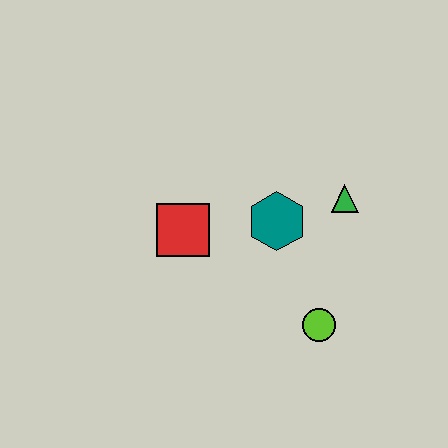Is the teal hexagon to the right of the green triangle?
No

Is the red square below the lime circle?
No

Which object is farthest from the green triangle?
The red square is farthest from the green triangle.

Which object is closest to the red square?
The teal hexagon is closest to the red square.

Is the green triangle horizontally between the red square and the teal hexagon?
No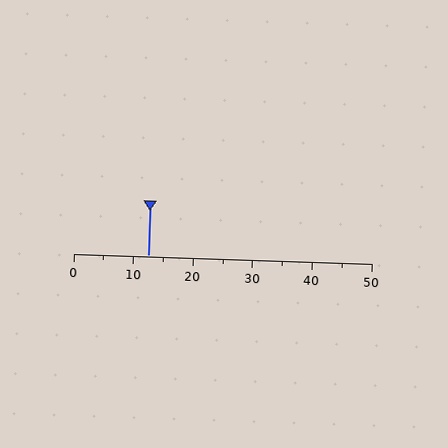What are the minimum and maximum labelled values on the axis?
The axis runs from 0 to 50.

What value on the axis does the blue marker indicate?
The marker indicates approximately 12.5.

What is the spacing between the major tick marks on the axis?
The major ticks are spaced 10 apart.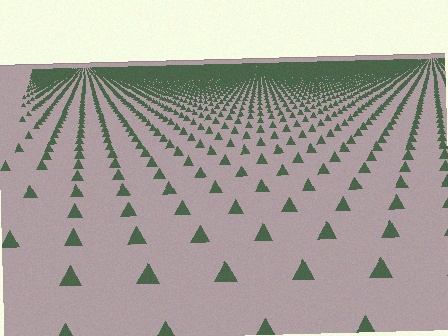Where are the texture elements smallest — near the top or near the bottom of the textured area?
Near the top.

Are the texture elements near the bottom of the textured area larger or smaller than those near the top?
Larger. Near the bottom, elements are closer to the viewer and appear at a bigger on-screen size.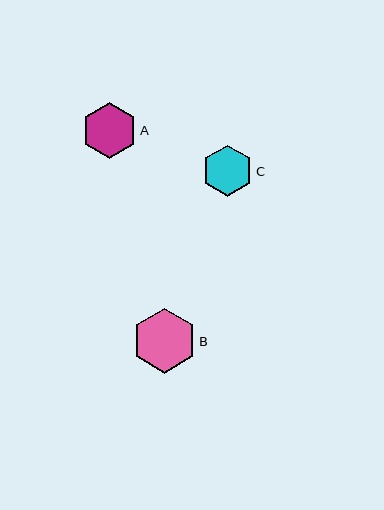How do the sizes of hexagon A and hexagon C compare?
Hexagon A and hexagon C are approximately the same size.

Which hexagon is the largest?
Hexagon B is the largest with a size of approximately 64 pixels.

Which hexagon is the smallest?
Hexagon C is the smallest with a size of approximately 51 pixels.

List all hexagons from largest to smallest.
From largest to smallest: B, A, C.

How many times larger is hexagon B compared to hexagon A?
Hexagon B is approximately 1.2 times the size of hexagon A.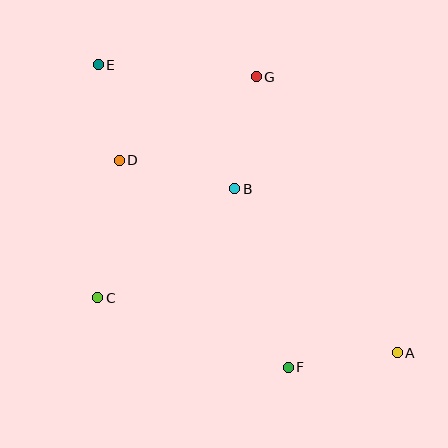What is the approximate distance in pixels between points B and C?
The distance between B and C is approximately 175 pixels.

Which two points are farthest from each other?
Points A and E are farthest from each other.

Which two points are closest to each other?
Points D and E are closest to each other.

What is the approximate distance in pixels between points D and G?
The distance between D and G is approximately 161 pixels.